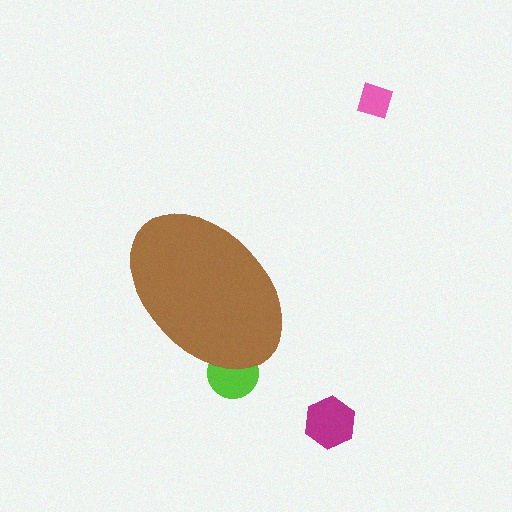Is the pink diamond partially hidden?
No, the pink diamond is fully visible.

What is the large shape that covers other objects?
A brown ellipse.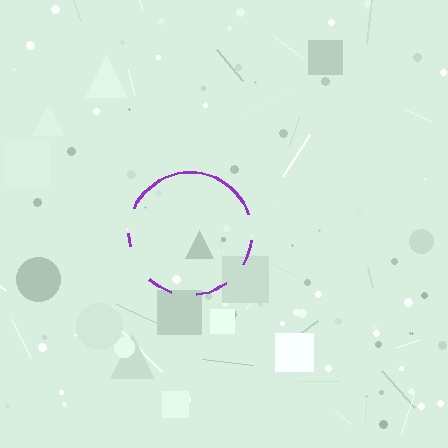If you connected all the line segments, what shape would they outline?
They would outline a circle.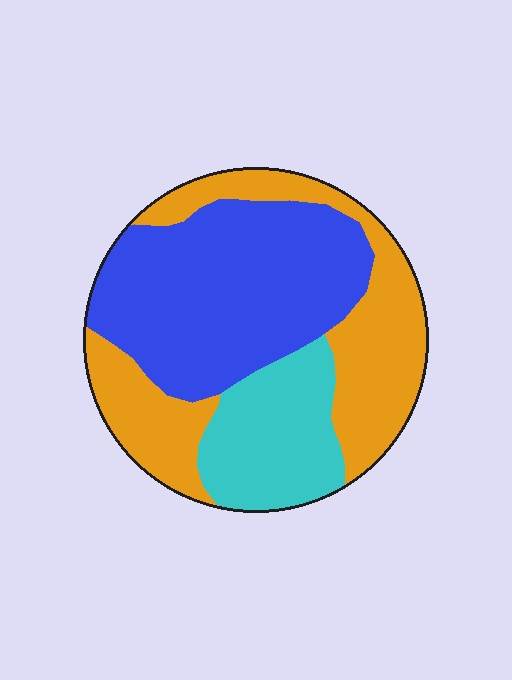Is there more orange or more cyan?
Orange.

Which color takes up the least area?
Cyan, at roughly 20%.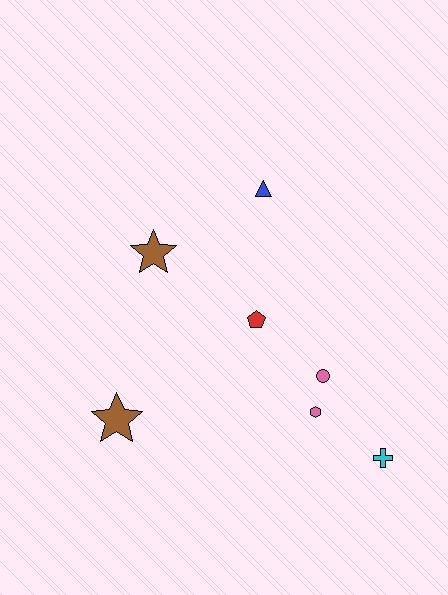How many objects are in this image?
There are 7 objects.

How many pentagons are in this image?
There is 1 pentagon.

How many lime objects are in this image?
There are no lime objects.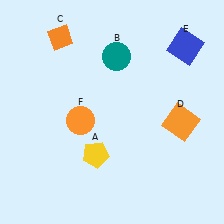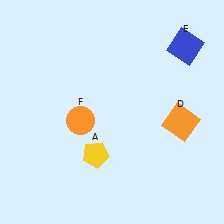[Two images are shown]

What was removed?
The teal circle (B), the orange diamond (C) were removed in Image 2.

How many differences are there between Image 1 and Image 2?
There are 2 differences between the two images.